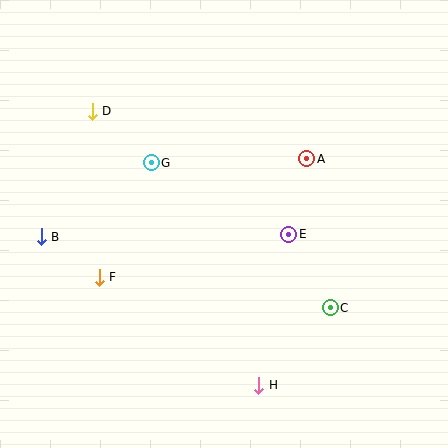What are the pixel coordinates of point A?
Point A is at (307, 159).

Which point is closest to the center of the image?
Point E at (289, 234) is closest to the center.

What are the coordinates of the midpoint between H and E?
The midpoint between H and E is at (274, 310).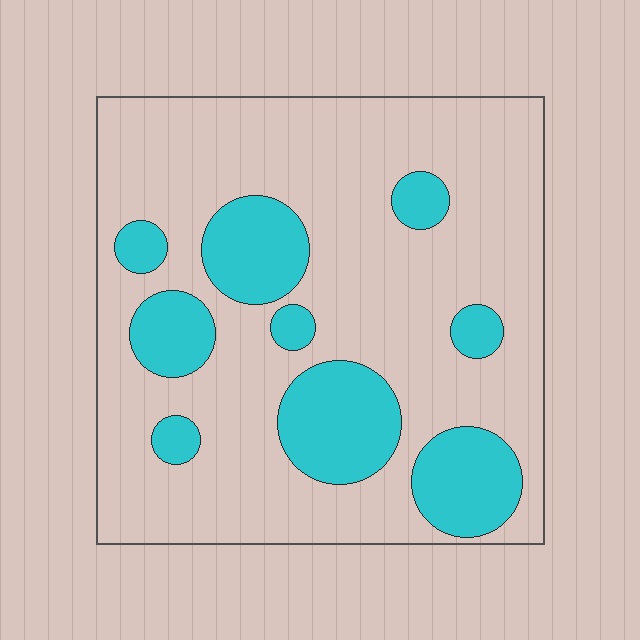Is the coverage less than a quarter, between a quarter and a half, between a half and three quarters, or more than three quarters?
Less than a quarter.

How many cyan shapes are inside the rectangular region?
9.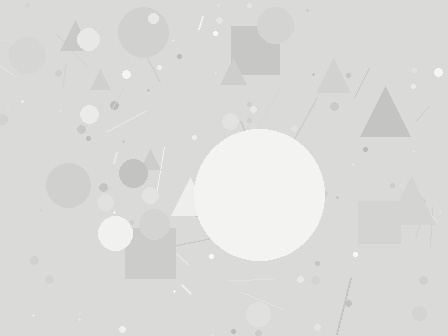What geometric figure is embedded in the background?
A circle is embedded in the background.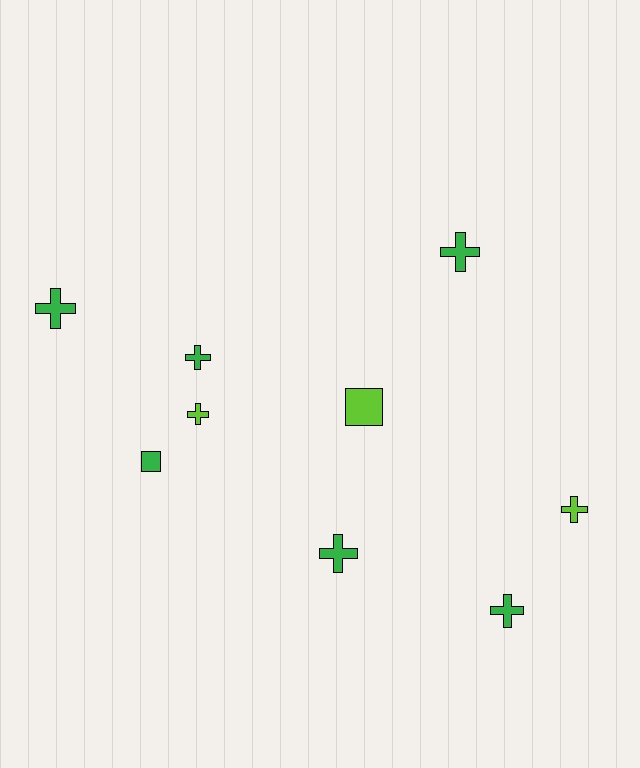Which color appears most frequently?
Green, with 6 objects.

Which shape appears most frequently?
Cross, with 7 objects.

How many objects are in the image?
There are 9 objects.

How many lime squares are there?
There is 1 lime square.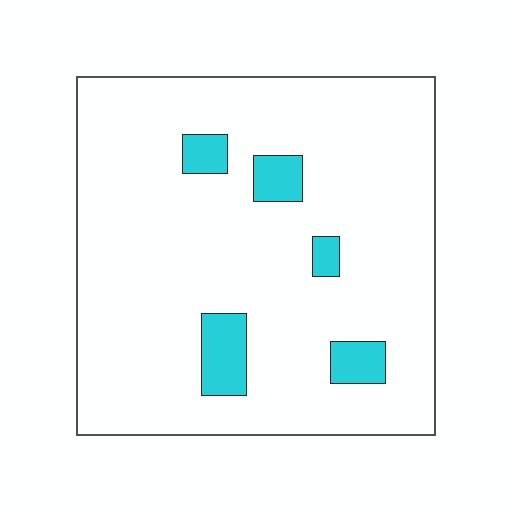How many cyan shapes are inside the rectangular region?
5.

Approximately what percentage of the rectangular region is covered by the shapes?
Approximately 10%.